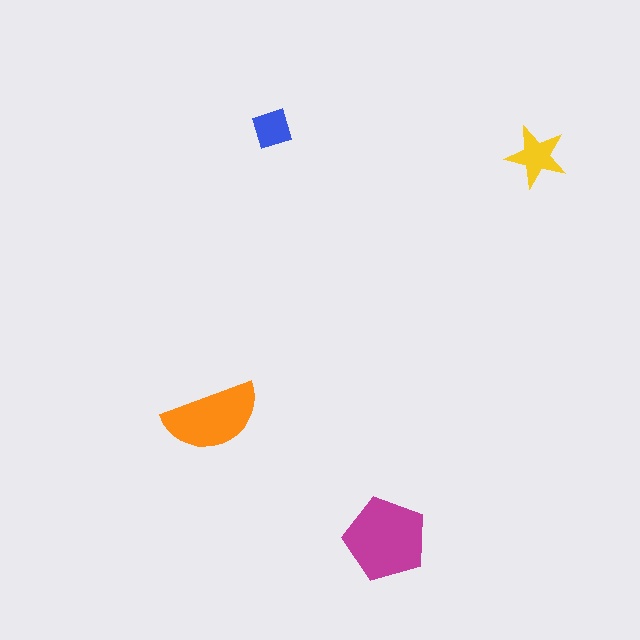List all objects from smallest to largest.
The blue square, the yellow star, the orange semicircle, the magenta pentagon.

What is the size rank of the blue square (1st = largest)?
4th.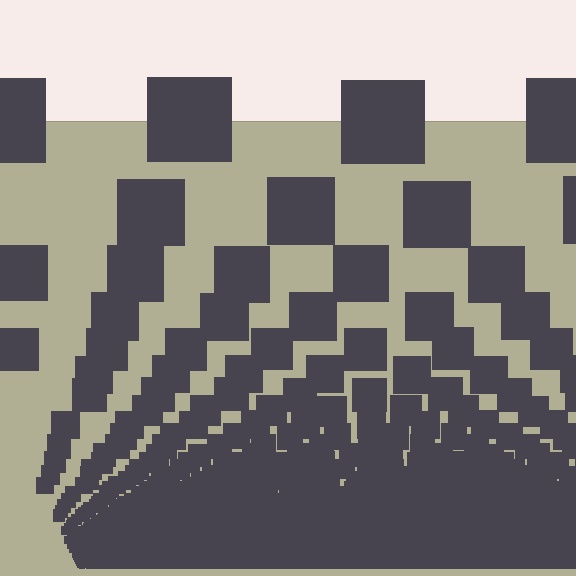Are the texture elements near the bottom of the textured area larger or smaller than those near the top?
Smaller. The gradient is inverted — elements near the bottom are smaller and denser.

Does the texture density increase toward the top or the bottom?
Density increases toward the bottom.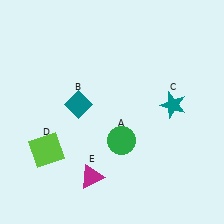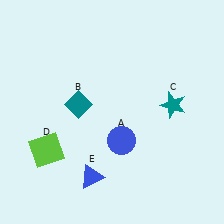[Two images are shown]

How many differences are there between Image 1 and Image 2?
There are 2 differences between the two images.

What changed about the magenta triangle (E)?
In Image 1, E is magenta. In Image 2, it changed to blue.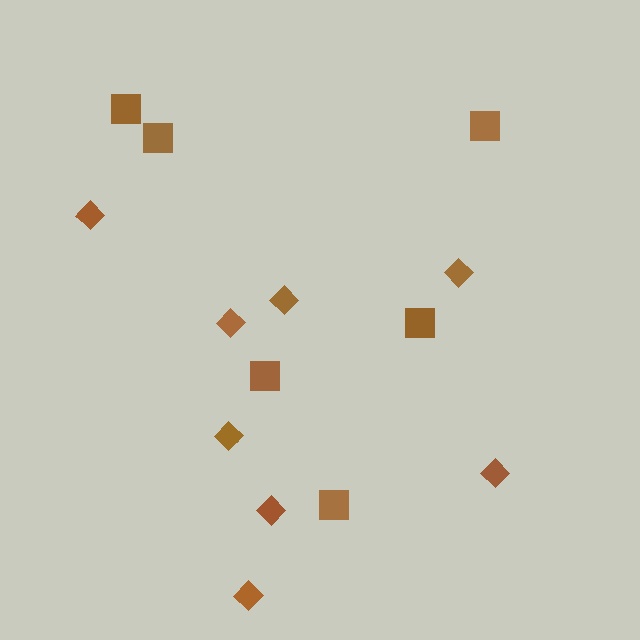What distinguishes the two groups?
There are 2 groups: one group of diamonds (8) and one group of squares (6).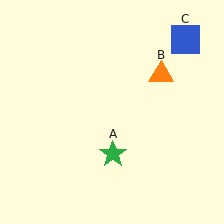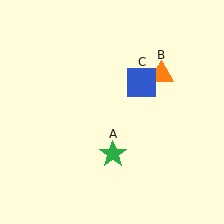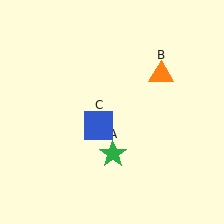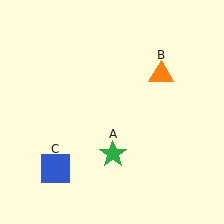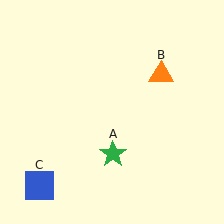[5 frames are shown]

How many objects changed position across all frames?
1 object changed position: blue square (object C).